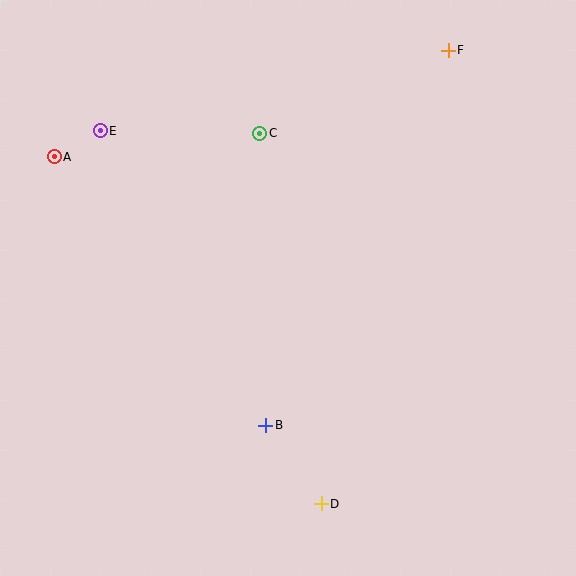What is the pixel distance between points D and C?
The distance between D and C is 376 pixels.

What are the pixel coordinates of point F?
Point F is at (448, 50).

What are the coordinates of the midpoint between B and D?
The midpoint between B and D is at (293, 464).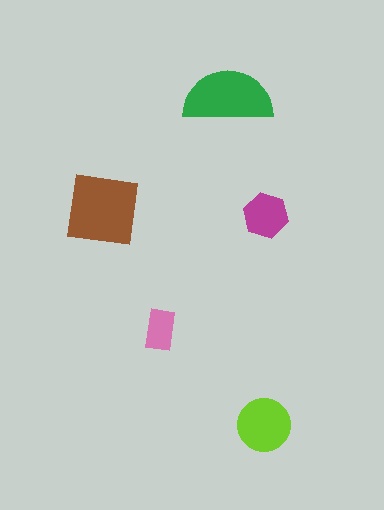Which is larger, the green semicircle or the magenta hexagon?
The green semicircle.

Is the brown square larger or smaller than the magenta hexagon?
Larger.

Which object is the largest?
The brown square.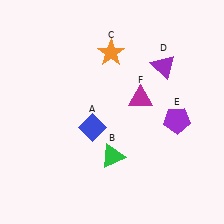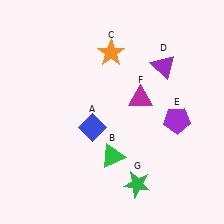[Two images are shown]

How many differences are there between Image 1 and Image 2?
There is 1 difference between the two images.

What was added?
A green star (G) was added in Image 2.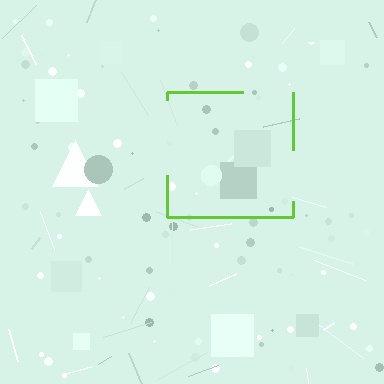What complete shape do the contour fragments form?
The contour fragments form a square.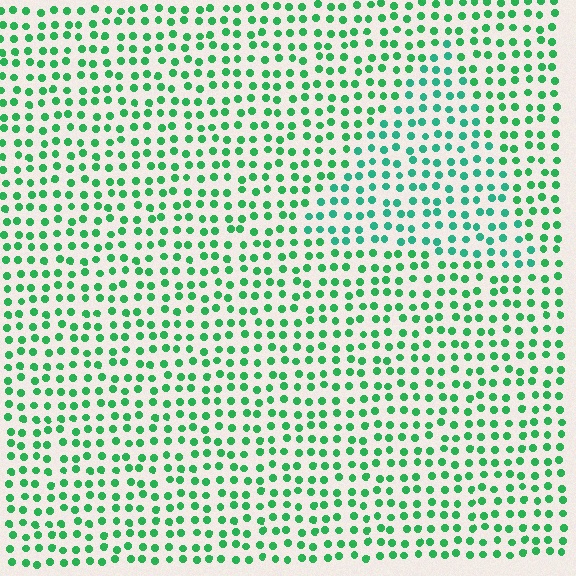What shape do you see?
I see a triangle.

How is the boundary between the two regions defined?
The boundary is defined purely by a slight shift in hue (about 23 degrees). Spacing, size, and orientation are identical on both sides.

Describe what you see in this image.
The image is filled with small green elements in a uniform arrangement. A triangle-shaped region is visible where the elements are tinted to a slightly different hue, forming a subtle color boundary.